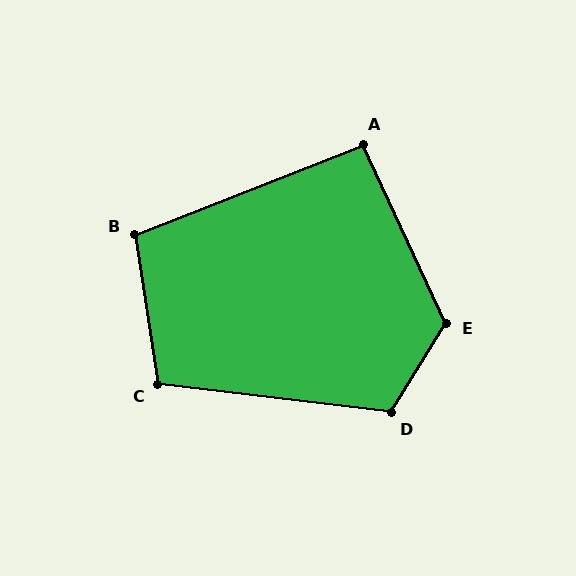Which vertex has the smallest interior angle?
A, at approximately 93 degrees.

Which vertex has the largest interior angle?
E, at approximately 124 degrees.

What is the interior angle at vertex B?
Approximately 103 degrees (obtuse).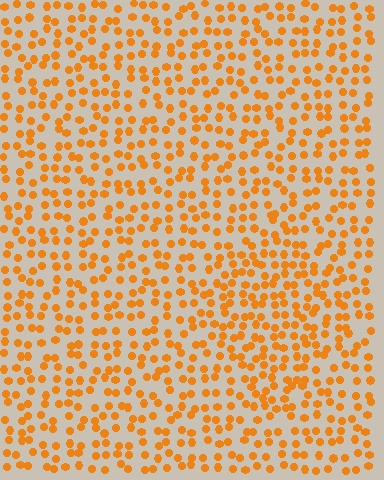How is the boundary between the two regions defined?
The boundary is defined by a change in element density (approximately 1.5x ratio). All elements are the same color, size, and shape.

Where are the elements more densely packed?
The elements are more densely packed inside the diamond boundary.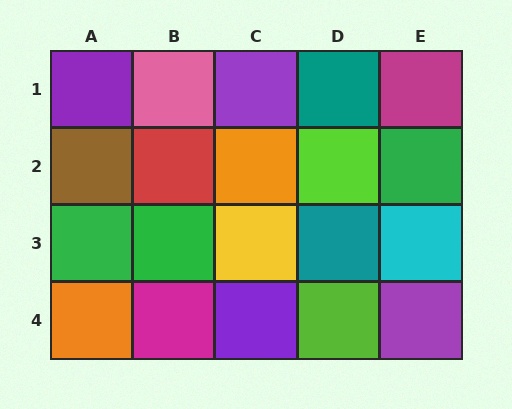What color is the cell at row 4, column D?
Lime.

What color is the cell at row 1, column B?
Pink.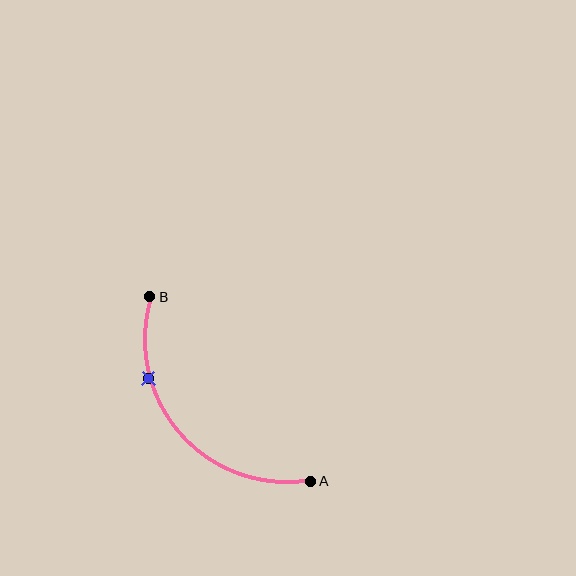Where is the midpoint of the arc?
The arc midpoint is the point on the curve farthest from the straight line joining A and B. It sits below and to the left of that line.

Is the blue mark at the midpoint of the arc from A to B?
No. The blue mark lies on the arc but is closer to endpoint B. The arc midpoint would be at the point on the curve equidistant along the arc from both A and B.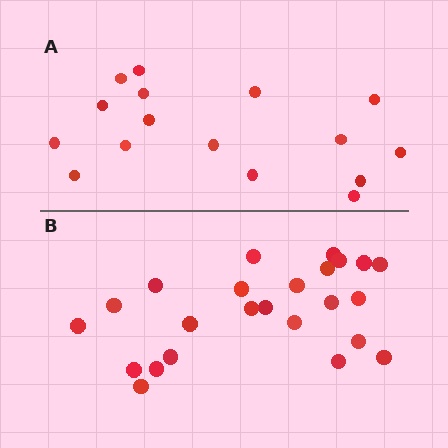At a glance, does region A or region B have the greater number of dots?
Region B (the bottom region) has more dots.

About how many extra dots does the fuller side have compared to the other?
Region B has roughly 8 or so more dots than region A.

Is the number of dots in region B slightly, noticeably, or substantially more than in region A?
Region B has substantially more. The ratio is roughly 1.5 to 1.